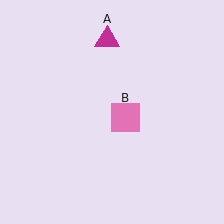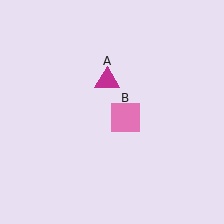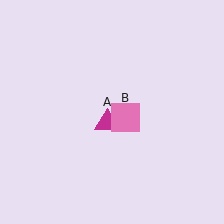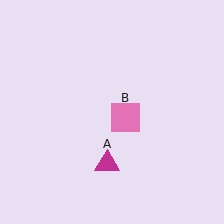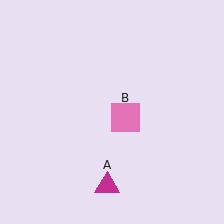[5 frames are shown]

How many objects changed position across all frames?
1 object changed position: magenta triangle (object A).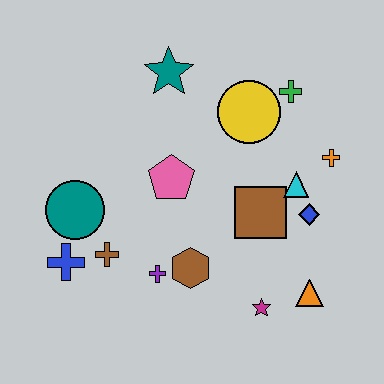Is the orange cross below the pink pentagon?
No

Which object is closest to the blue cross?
The brown cross is closest to the blue cross.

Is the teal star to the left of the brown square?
Yes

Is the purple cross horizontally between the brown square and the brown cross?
Yes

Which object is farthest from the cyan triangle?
The blue cross is farthest from the cyan triangle.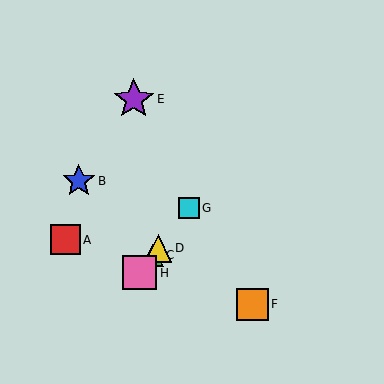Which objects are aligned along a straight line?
Objects C, D, G, H are aligned along a straight line.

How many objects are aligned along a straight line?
4 objects (C, D, G, H) are aligned along a straight line.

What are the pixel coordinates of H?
Object H is at (140, 273).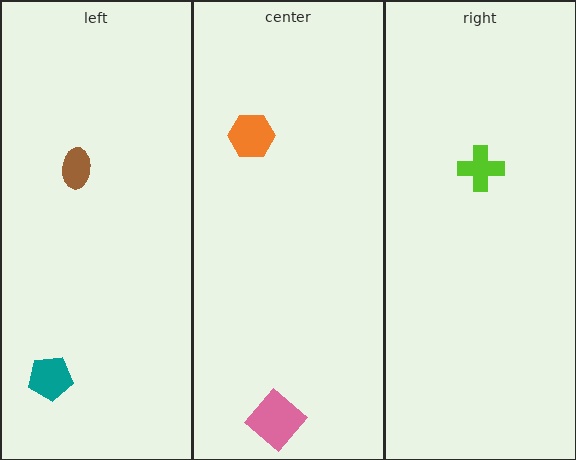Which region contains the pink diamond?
The center region.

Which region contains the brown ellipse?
The left region.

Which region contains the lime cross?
The right region.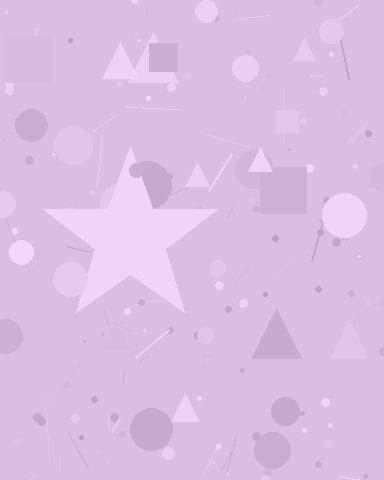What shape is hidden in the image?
A star is hidden in the image.